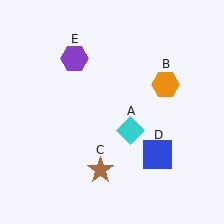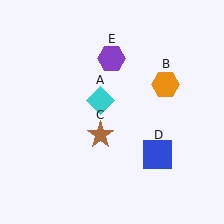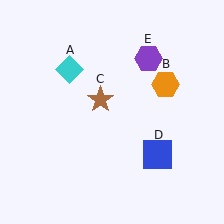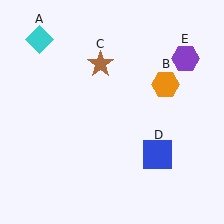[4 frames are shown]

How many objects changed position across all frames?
3 objects changed position: cyan diamond (object A), brown star (object C), purple hexagon (object E).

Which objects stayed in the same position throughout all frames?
Orange hexagon (object B) and blue square (object D) remained stationary.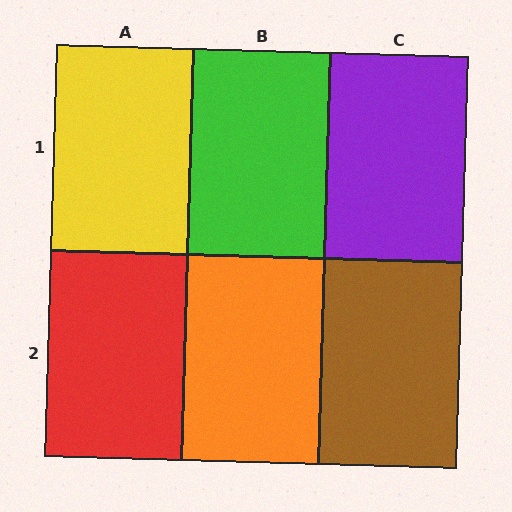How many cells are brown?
1 cell is brown.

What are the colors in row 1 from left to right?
Yellow, green, purple.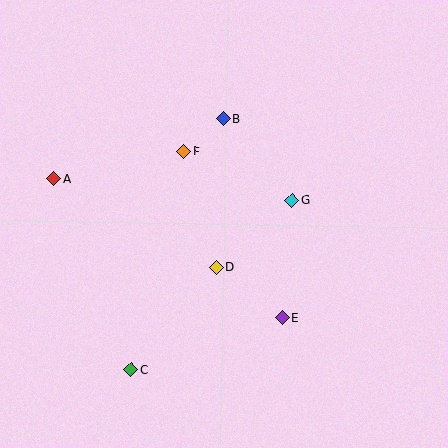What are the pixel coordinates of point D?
Point D is at (217, 267).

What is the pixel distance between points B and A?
The distance between B and A is 180 pixels.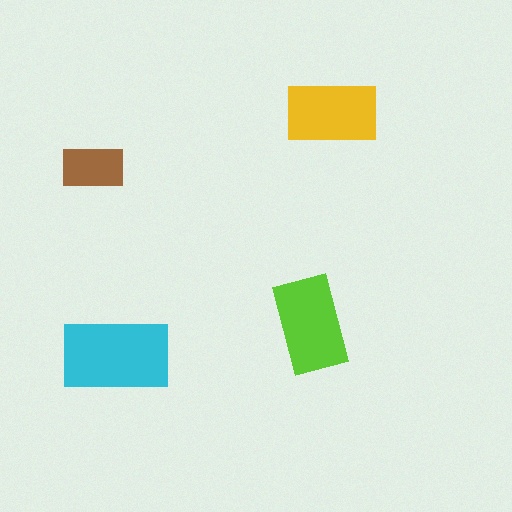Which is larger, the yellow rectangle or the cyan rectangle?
The cyan one.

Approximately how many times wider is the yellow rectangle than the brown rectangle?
About 1.5 times wider.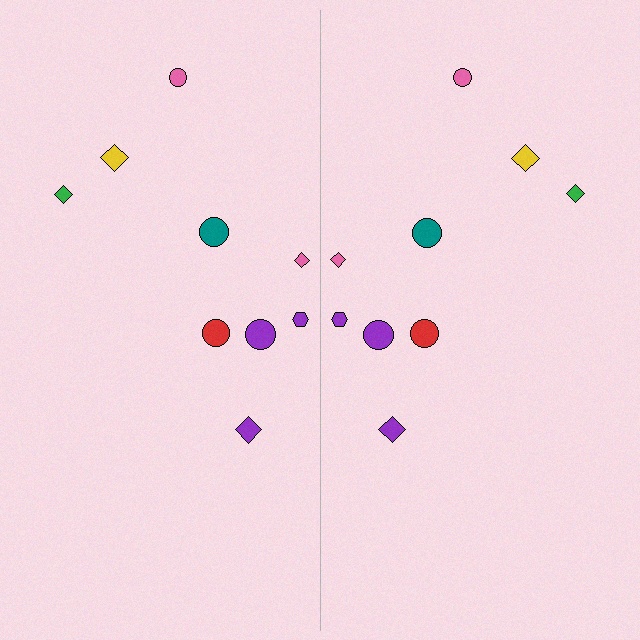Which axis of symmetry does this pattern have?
The pattern has a vertical axis of symmetry running through the center of the image.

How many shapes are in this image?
There are 18 shapes in this image.